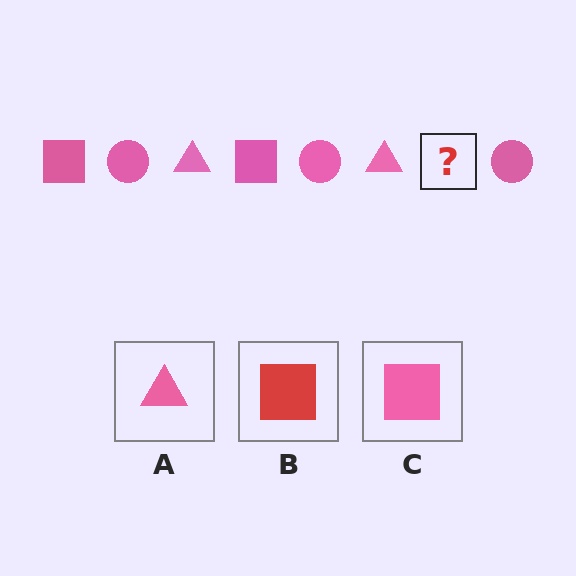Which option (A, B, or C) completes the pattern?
C.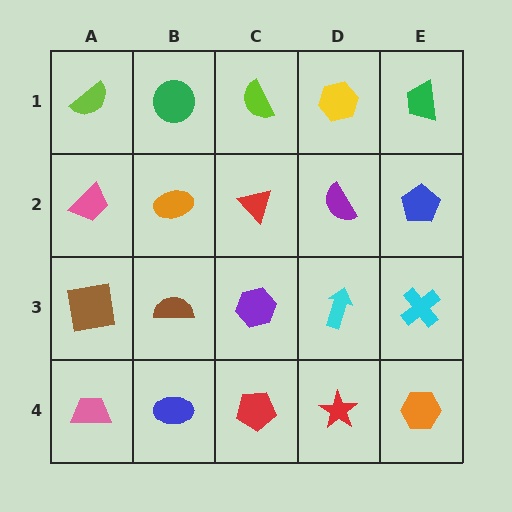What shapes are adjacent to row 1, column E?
A blue pentagon (row 2, column E), a yellow hexagon (row 1, column D).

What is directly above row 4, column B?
A brown semicircle.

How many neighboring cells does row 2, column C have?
4.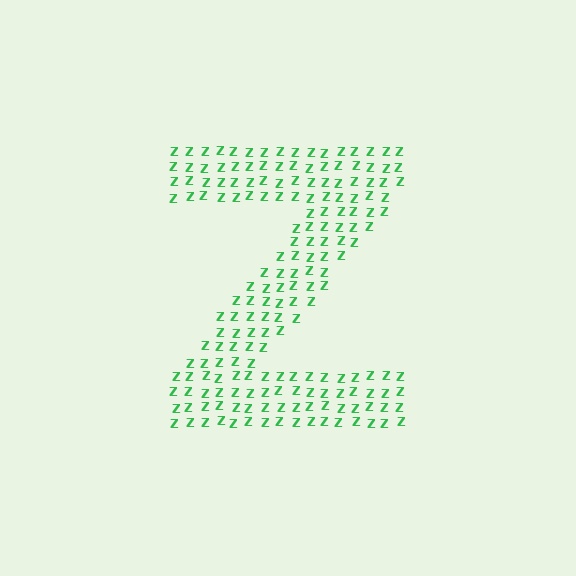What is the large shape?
The large shape is the letter Z.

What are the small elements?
The small elements are letter Z's.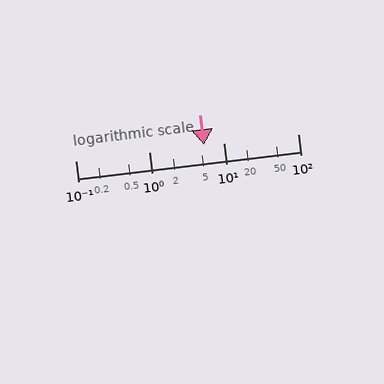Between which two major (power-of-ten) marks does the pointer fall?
The pointer is between 1 and 10.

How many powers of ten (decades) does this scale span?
The scale spans 3 decades, from 0.1 to 100.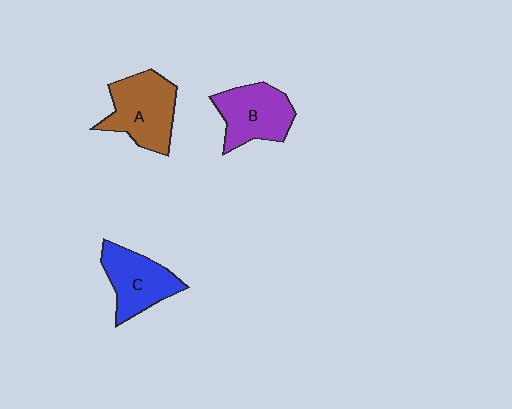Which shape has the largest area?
Shape A (brown).